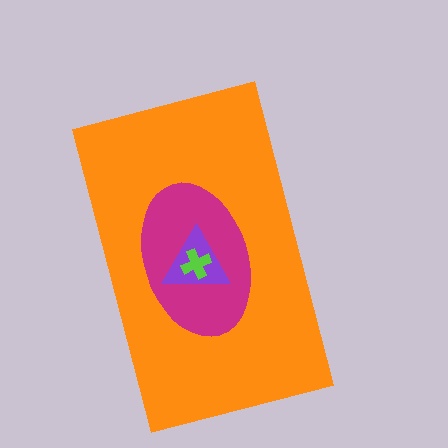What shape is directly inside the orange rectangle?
The magenta ellipse.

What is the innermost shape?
The lime cross.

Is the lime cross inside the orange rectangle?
Yes.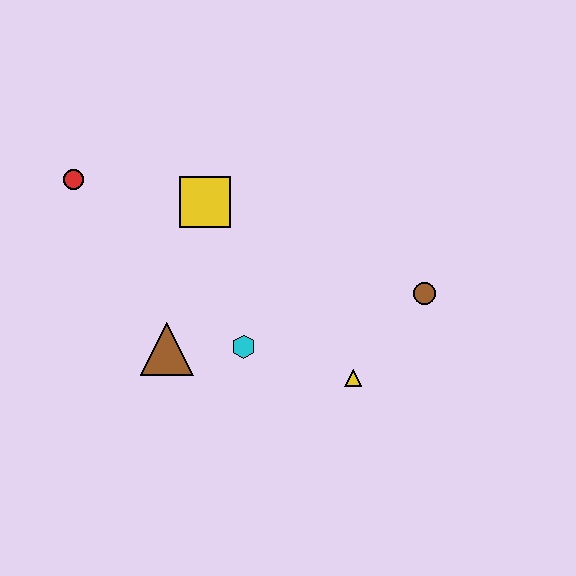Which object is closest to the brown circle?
The yellow triangle is closest to the brown circle.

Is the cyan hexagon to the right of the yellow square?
Yes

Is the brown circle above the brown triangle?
Yes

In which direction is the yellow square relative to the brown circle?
The yellow square is to the left of the brown circle.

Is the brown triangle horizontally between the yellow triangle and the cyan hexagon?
No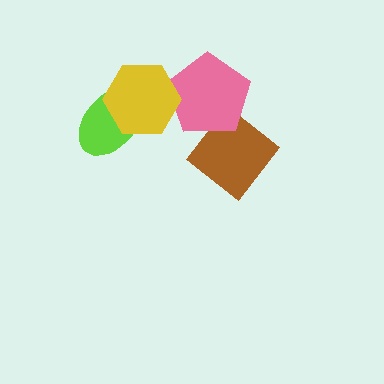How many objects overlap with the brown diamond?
1 object overlaps with the brown diamond.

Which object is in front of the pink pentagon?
The yellow hexagon is in front of the pink pentagon.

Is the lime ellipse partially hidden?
Yes, it is partially covered by another shape.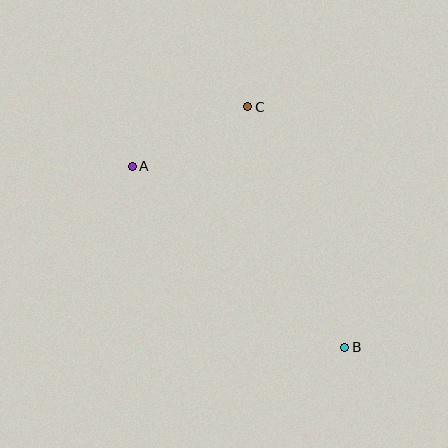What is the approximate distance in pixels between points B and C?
The distance between B and C is approximately 259 pixels.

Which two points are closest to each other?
Points A and C are closest to each other.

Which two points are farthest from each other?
Points A and B are farthest from each other.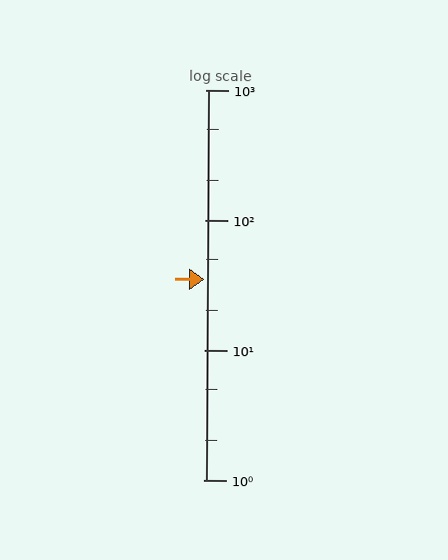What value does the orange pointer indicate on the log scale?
The pointer indicates approximately 35.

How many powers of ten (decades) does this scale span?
The scale spans 3 decades, from 1 to 1000.